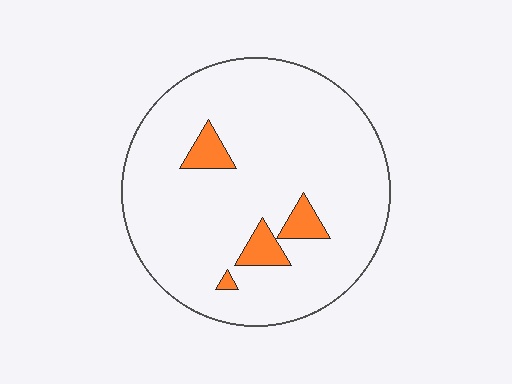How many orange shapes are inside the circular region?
4.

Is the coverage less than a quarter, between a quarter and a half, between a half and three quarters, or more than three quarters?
Less than a quarter.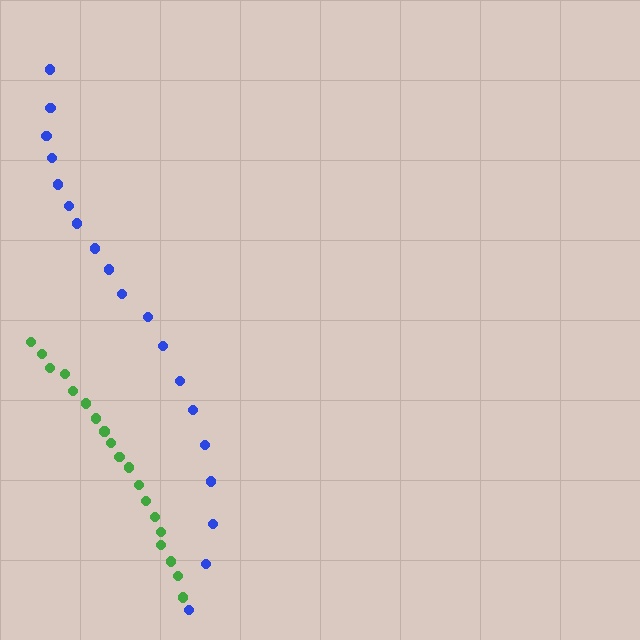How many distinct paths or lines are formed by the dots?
There are 2 distinct paths.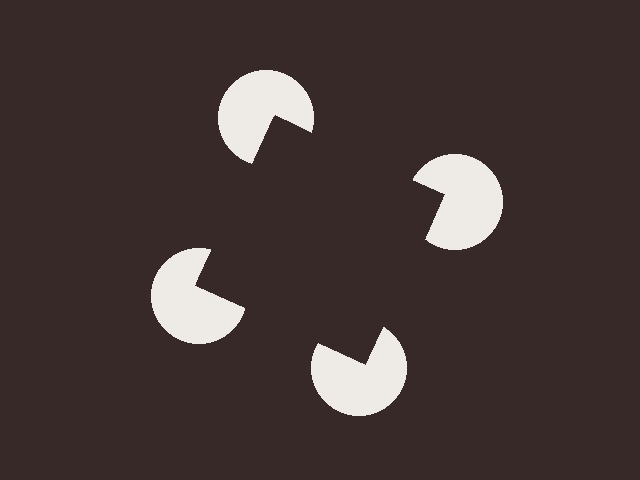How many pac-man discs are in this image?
There are 4 — one at each vertex of the illusory square.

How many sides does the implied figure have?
4 sides.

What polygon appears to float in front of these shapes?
An illusory square — its edges are inferred from the aligned wedge cuts in the pac-man discs, not physically drawn.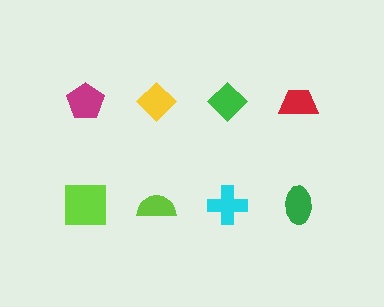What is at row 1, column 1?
A magenta pentagon.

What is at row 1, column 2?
A yellow diamond.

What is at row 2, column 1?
A lime square.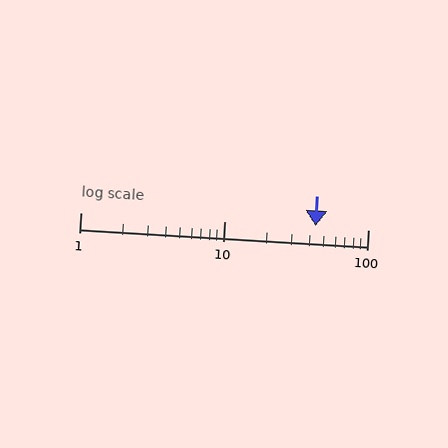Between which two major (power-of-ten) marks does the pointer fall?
The pointer is between 10 and 100.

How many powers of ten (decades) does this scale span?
The scale spans 2 decades, from 1 to 100.